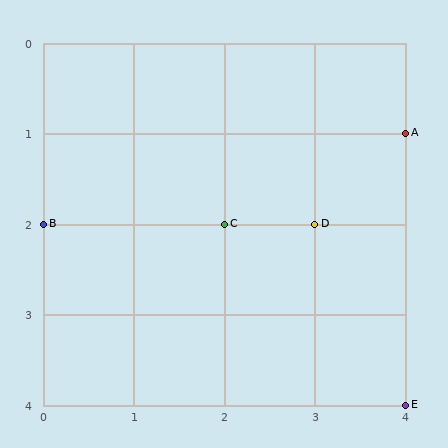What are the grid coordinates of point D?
Point D is at grid coordinates (3, 2).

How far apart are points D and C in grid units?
Points D and C are 1 column apart.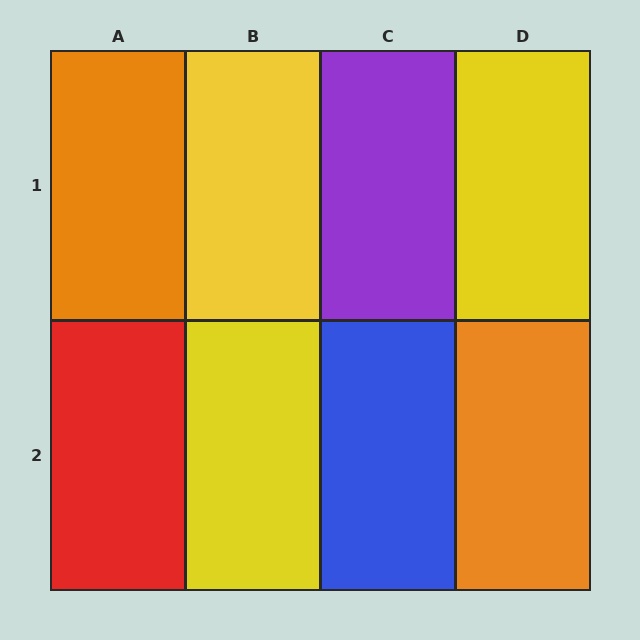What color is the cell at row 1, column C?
Purple.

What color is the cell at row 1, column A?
Orange.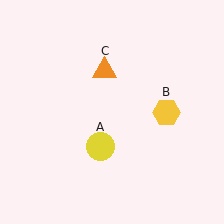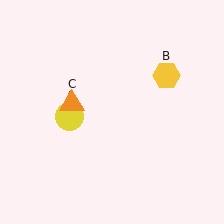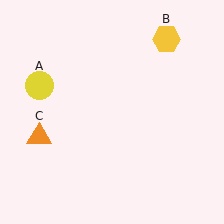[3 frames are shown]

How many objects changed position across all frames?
3 objects changed position: yellow circle (object A), yellow hexagon (object B), orange triangle (object C).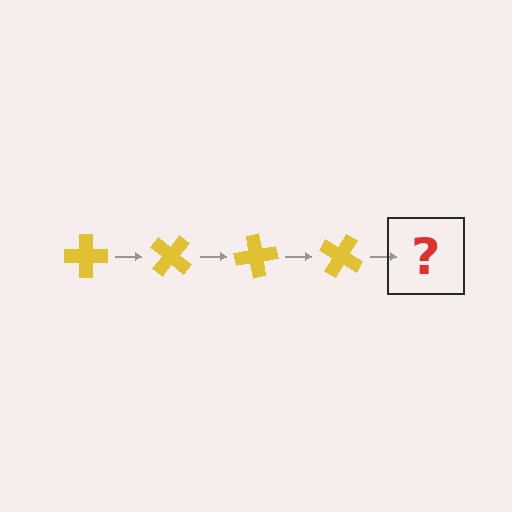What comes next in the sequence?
The next element should be a yellow cross rotated 160 degrees.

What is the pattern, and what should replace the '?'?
The pattern is that the cross rotates 40 degrees each step. The '?' should be a yellow cross rotated 160 degrees.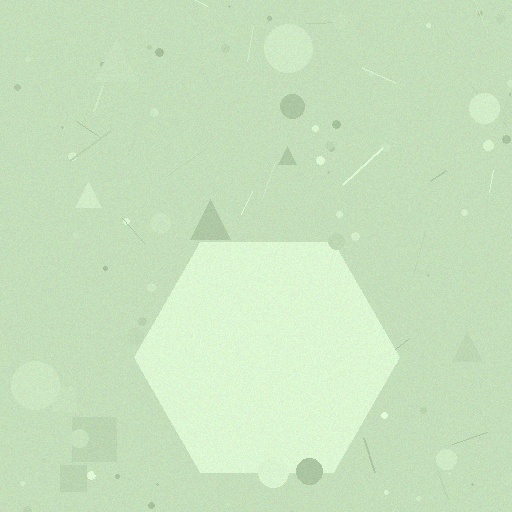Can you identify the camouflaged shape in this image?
The camouflaged shape is a hexagon.